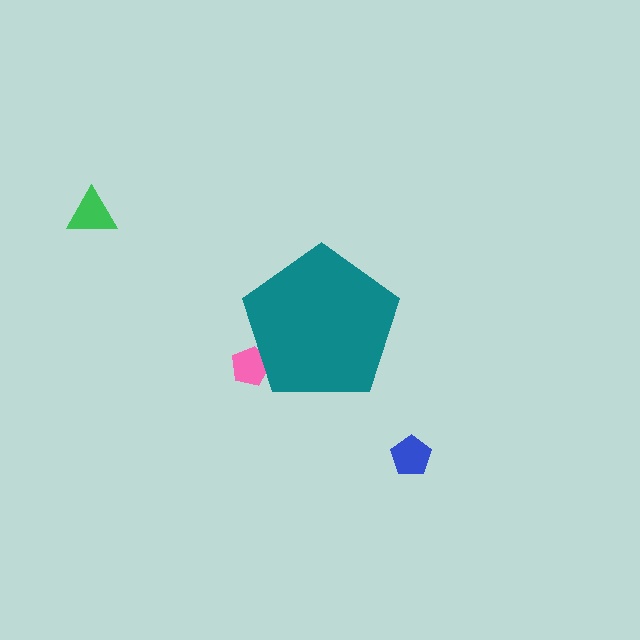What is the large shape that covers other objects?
A teal pentagon.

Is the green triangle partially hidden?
No, the green triangle is fully visible.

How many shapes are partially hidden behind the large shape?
1 shape is partially hidden.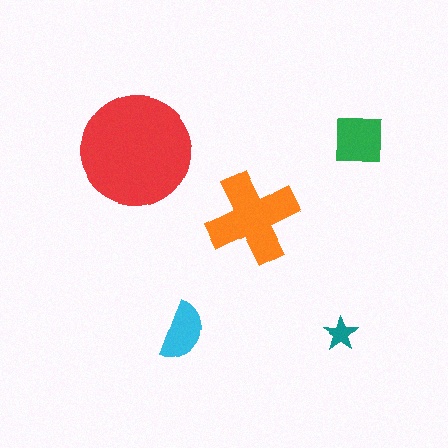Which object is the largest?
The red circle.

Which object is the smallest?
The teal star.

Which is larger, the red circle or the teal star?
The red circle.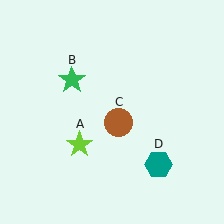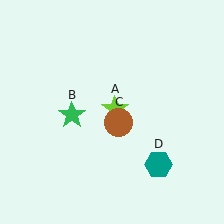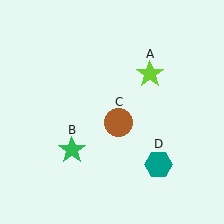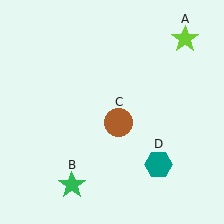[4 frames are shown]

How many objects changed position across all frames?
2 objects changed position: lime star (object A), green star (object B).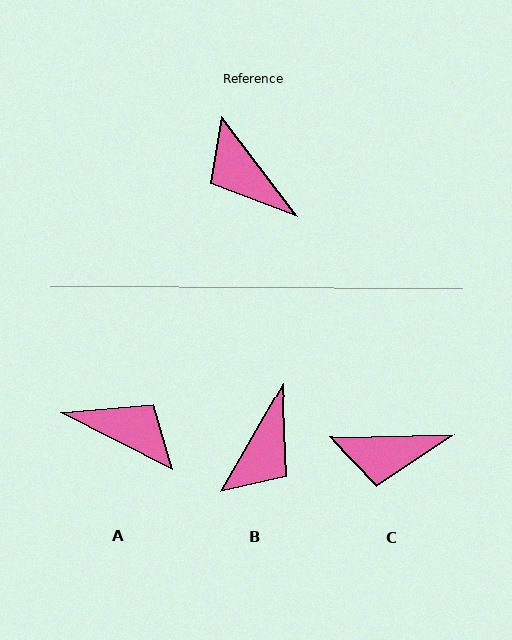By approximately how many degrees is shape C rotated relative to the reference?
Approximately 54 degrees counter-clockwise.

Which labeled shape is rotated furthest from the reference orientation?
A, about 154 degrees away.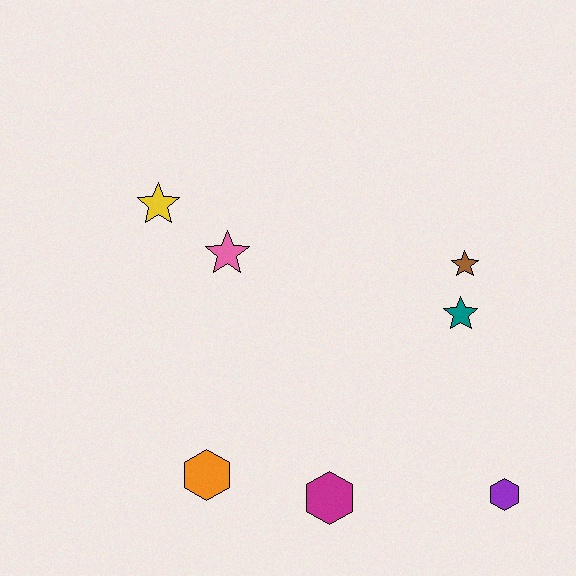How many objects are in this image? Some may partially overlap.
There are 7 objects.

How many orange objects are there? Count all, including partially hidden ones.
There is 1 orange object.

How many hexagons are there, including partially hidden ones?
There are 3 hexagons.